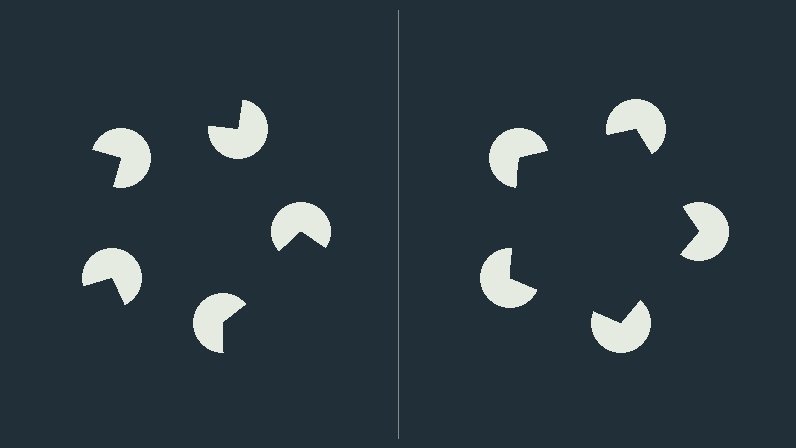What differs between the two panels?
The pac-man discs are positioned identically on both sides; only the wedge orientations differ. On the right they align to a pentagon; on the left they are misaligned.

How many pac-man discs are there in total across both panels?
10 — 5 on each side.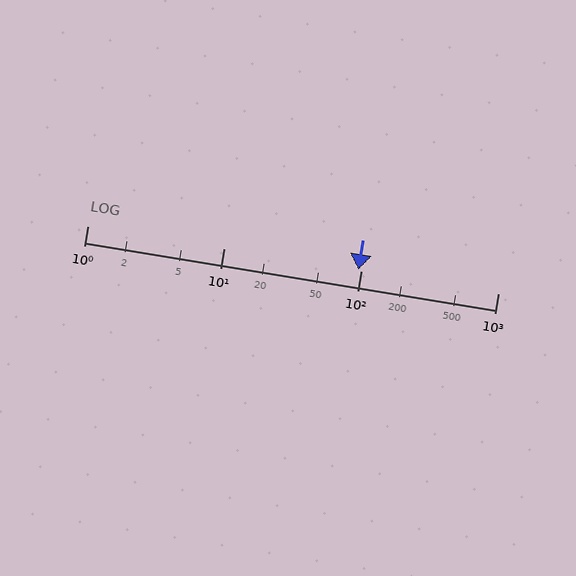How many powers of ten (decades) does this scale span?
The scale spans 3 decades, from 1 to 1000.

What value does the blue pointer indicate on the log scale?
The pointer indicates approximately 96.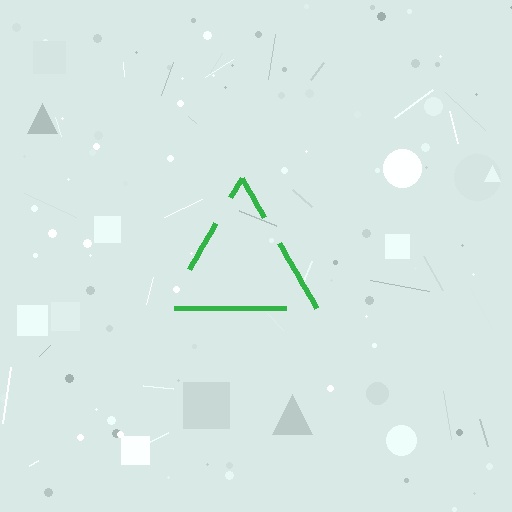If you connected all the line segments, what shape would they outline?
They would outline a triangle.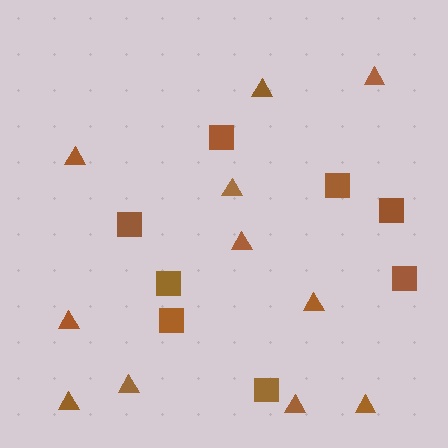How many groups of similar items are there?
There are 2 groups: one group of triangles (11) and one group of squares (8).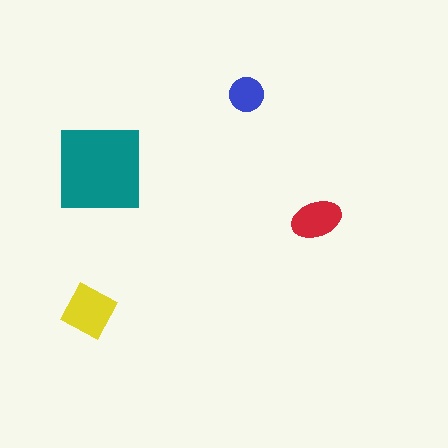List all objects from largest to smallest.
The teal square, the yellow diamond, the red ellipse, the blue circle.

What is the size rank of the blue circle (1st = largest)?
4th.